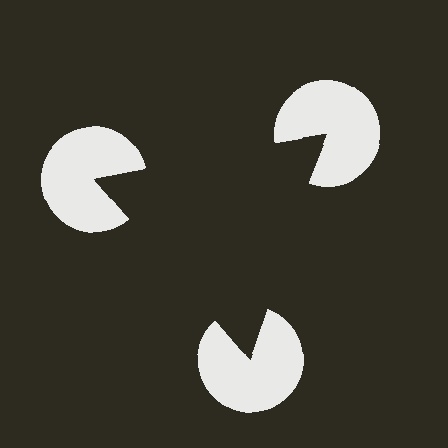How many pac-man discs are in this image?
There are 3 — one at each vertex of the illusory triangle.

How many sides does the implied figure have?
3 sides.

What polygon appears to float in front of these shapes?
An illusory triangle — its edges are inferred from the aligned wedge cuts in the pac-man discs, not physically drawn.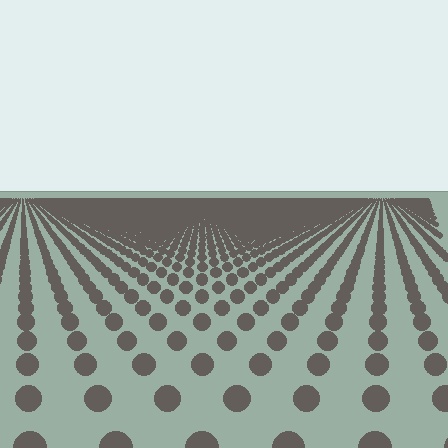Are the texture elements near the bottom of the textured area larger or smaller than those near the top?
Larger. Near the bottom, elements are closer to the viewer and appear at a bigger on-screen size.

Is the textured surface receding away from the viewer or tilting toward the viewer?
The surface is receding away from the viewer. Texture elements get smaller and denser toward the top.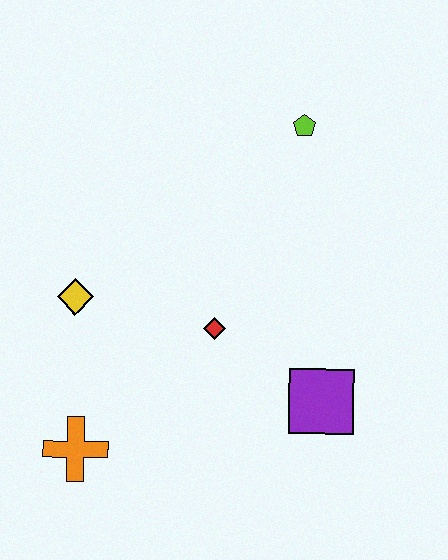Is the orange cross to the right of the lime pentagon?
No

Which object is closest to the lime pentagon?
The red diamond is closest to the lime pentagon.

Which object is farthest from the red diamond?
The lime pentagon is farthest from the red diamond.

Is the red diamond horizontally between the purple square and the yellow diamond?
Yes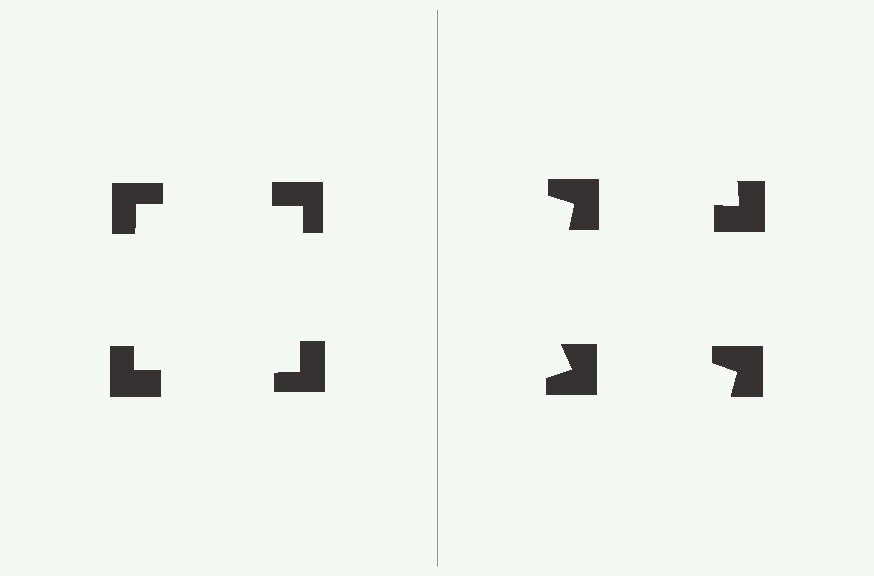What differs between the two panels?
The notched squares are positioned identically on both sides; only the wedge orientations differ. On the left they align to a square; on the right they are misaligned.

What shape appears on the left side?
An illusory square.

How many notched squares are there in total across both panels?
8 — 4 on each side.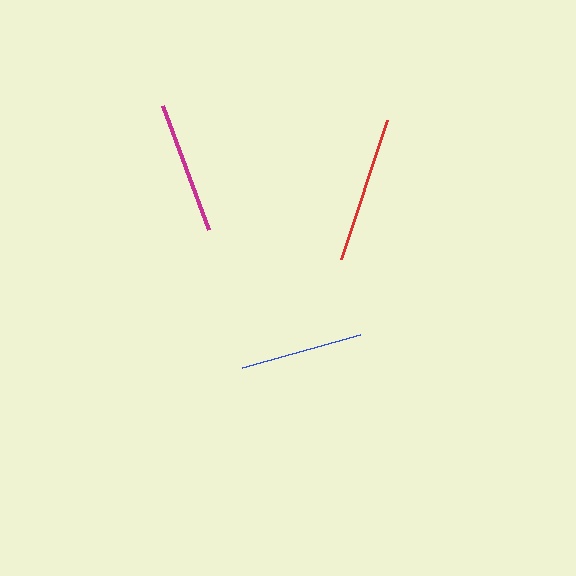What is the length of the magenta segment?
The magenta segment is approximately 132 pixels long.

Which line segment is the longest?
The red line is the longest at approximately 146 pixels.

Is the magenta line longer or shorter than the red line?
The red line is longer than the magenta line.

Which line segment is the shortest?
The blue line is the shortest at approximately 123 pixels.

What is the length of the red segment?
The red segment is approximately 146 pixels long.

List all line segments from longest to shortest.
From longest to shortest: red, magenta, blue.